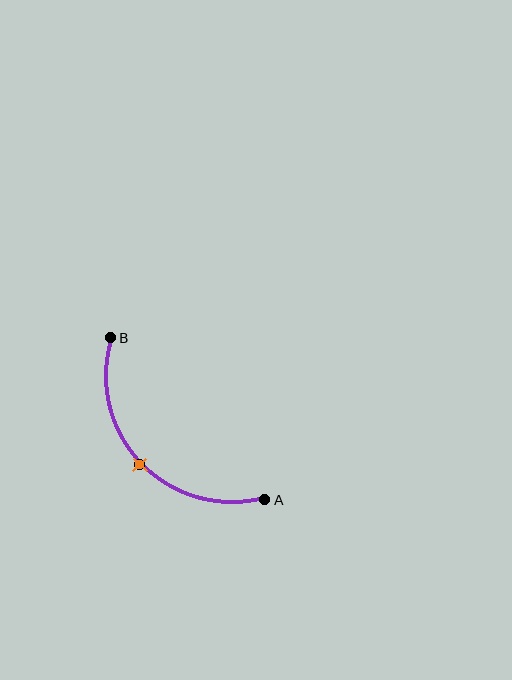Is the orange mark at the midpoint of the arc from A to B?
Yes. The orange mark lies on the arc at equal arc-length from both A and B — it is the arc midpoint.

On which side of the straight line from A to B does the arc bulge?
The arc bulges below and to the left of the straight line connecting A and B.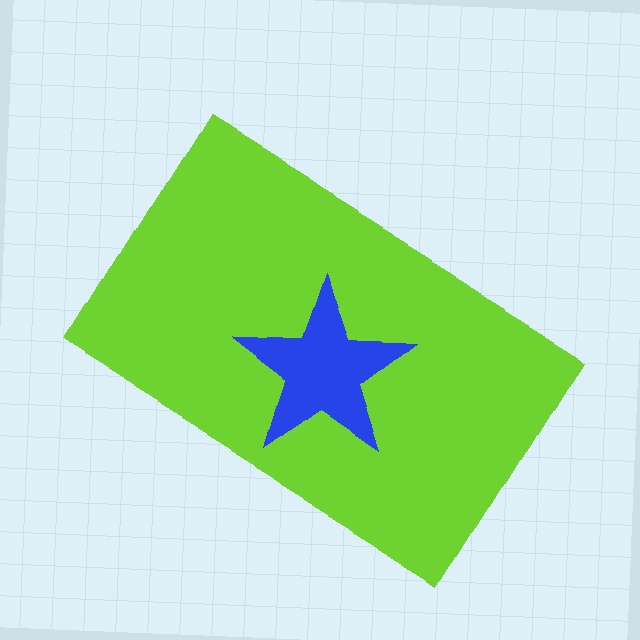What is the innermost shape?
The blue star.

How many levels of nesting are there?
2.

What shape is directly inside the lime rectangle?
The blue star.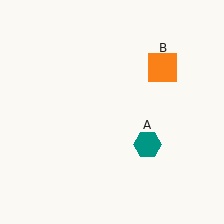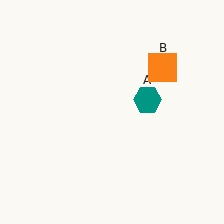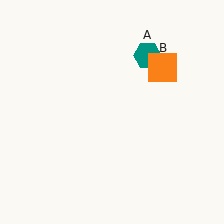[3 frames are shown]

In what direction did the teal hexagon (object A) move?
The teal hexagon (object A) moved up.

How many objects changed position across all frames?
1 object changed position: teal hexagon (object A).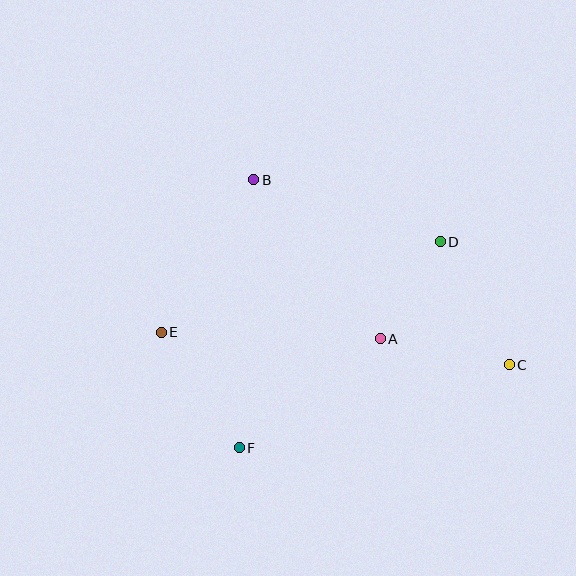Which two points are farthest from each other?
Points C and E are farthest from each other.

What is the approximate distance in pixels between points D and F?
The distance between D and F is approximately 288 pixels.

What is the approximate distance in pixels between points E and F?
The distance between E and F is approximately 140 pixels.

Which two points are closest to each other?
Points A and D are closest to each other.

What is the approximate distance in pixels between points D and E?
The distance between D and E is approximately 293 pixels.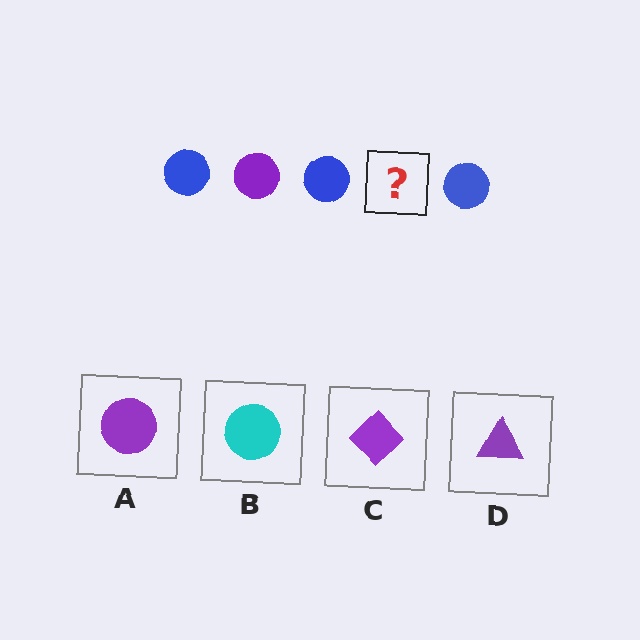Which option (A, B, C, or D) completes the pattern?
A.